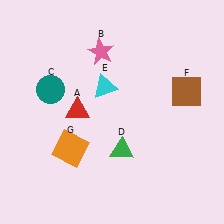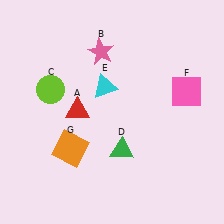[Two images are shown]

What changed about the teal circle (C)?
In Image 1, C is teal. In Image 2, it changed to lime.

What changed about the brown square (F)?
In Image 1, F is brown. In Image 2, it changed to pink.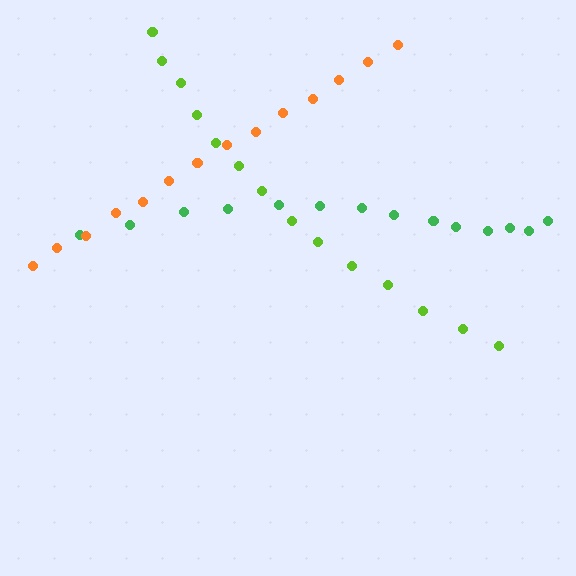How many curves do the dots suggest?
There are 3 distinct paths.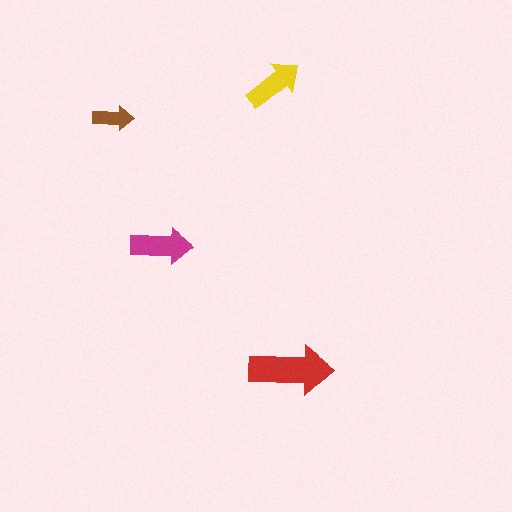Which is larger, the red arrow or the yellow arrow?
The red one.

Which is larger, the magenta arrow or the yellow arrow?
The magenta one.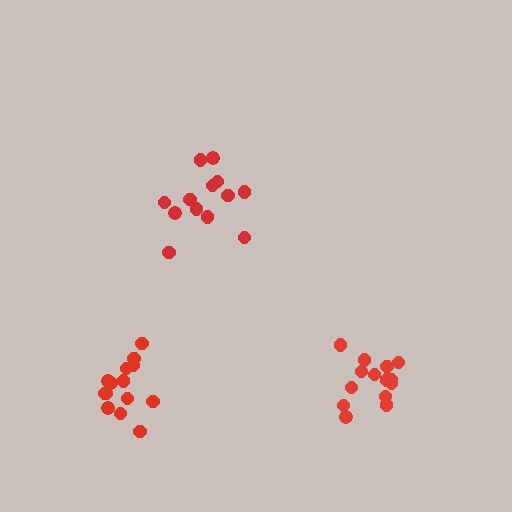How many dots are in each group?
Group 1: 14 dots, Group 2: 14 dots, Group 3: 13 dots (41 total).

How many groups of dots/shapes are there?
There are 3 groups.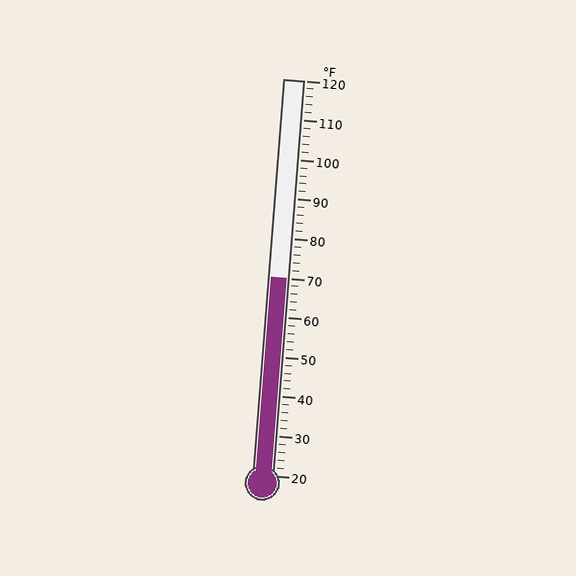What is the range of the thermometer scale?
The thermometer scale ranges from 20°F to 120°F.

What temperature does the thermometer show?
The thermometer shows approximately 70°F.